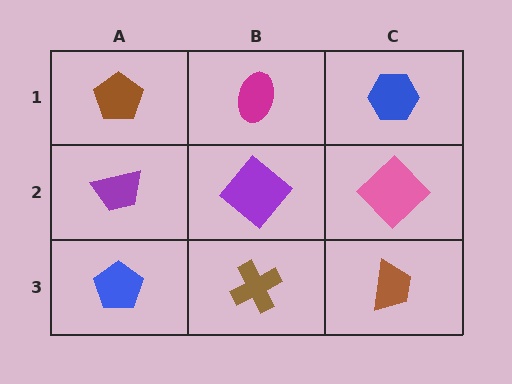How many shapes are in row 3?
3 shapes.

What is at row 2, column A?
A purple trapezoid.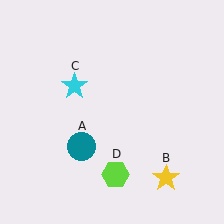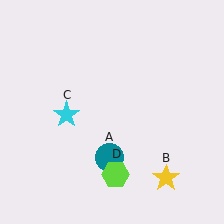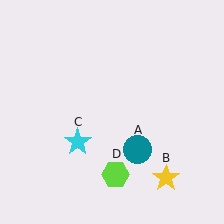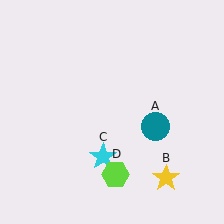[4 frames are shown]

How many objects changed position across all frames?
2 objects changed position: teal circle (object A), cyan star (object C).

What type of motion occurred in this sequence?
The teal circle (object A), cyan star (object C) rotated counterclockwise around the center of the scene.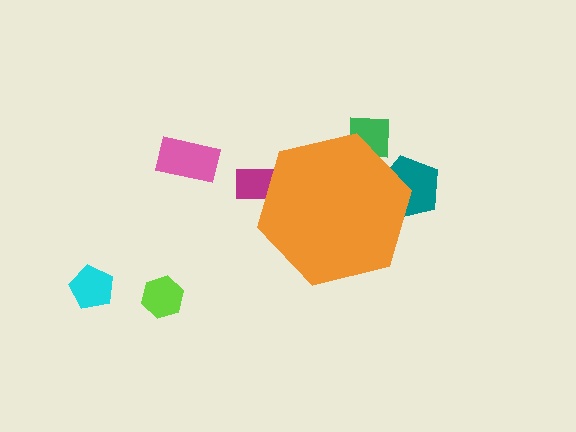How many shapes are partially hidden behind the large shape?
3 shapes are partially hidden.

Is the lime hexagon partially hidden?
No, the lime hexagon is fully visible.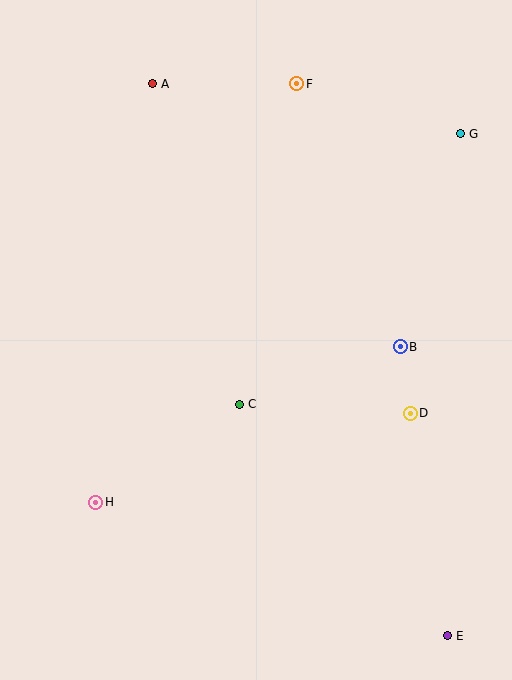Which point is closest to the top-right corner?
Point G is closest to the top-right corner.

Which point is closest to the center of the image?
Point C at (239, 404) is closest to the center.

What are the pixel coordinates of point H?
Point H is at (96, 502).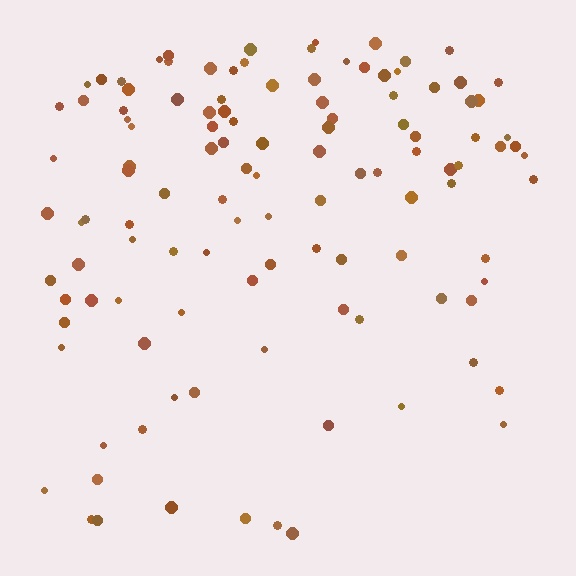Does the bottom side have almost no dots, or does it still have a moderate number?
Still a moderate number, just noticeably fewer than the top.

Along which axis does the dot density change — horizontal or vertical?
Vertical.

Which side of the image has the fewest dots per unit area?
The bottom.